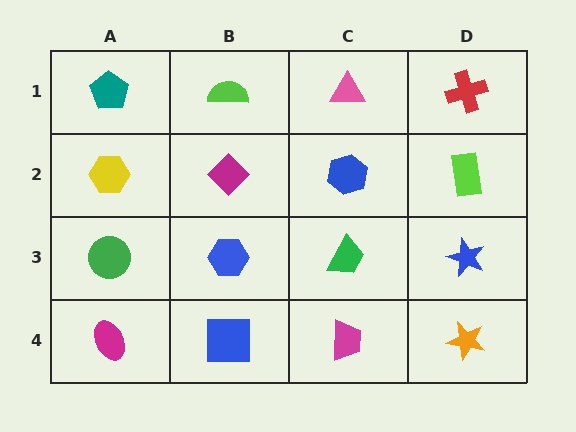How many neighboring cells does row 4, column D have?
2.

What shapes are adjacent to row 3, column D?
A lime rectangle (row 2, column D), an orange star (row 4, column D), a green trapezoid (row 3, column C).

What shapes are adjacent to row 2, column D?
A red cross (row 1, column D), a blue star (row 3, column D), a blue hexagon (row 2, column C).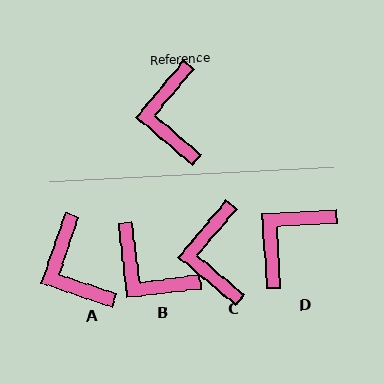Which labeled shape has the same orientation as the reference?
C.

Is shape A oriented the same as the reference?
No, it is off by about 21 degrees.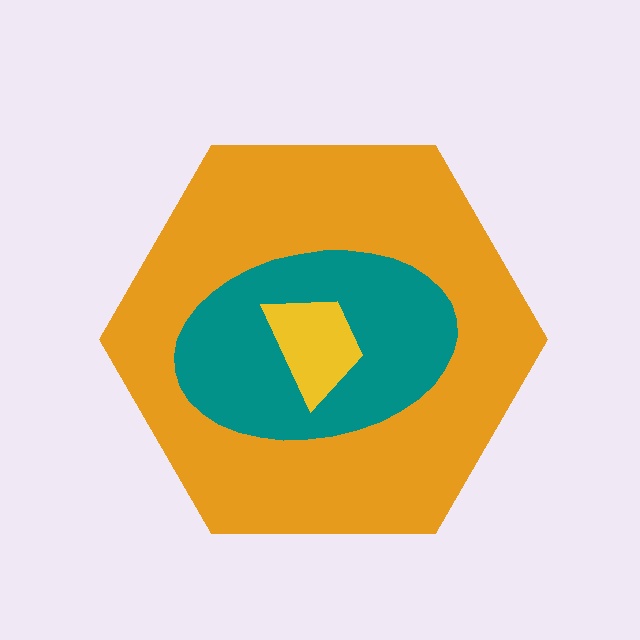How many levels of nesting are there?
3.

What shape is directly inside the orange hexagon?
The teal ellipse.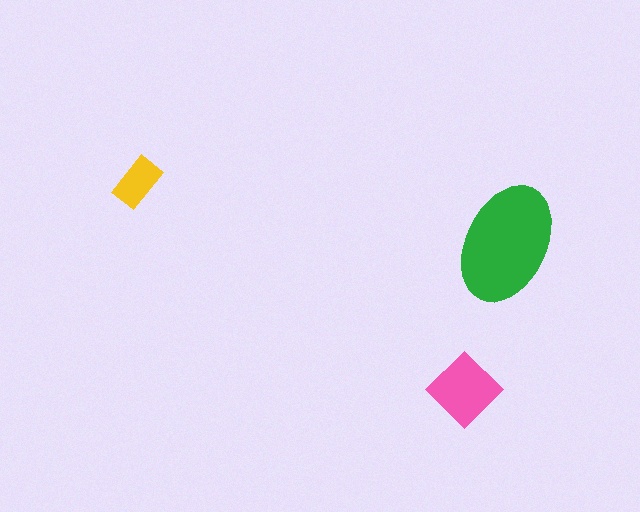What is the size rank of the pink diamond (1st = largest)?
2nd.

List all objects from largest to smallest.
The green ellipse, the pink diamond, the yellow rectangle.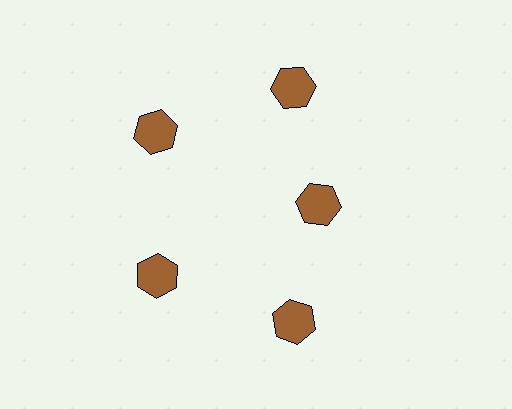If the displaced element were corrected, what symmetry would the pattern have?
It would have 5-fold rotational symmetry — the pattern would map onto itself every 72 degrees.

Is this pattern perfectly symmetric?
No. The 5 brown hexagons are arranged in a ring, but one element near the 3 o'clock position is pulled inward toward the center, breaking the 5-fold rotational symmetry.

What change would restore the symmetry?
The symmetry would be restored by moving it outward, back onto the ring so that all 5 hexagons sit at equal angles and equal distance from the center.